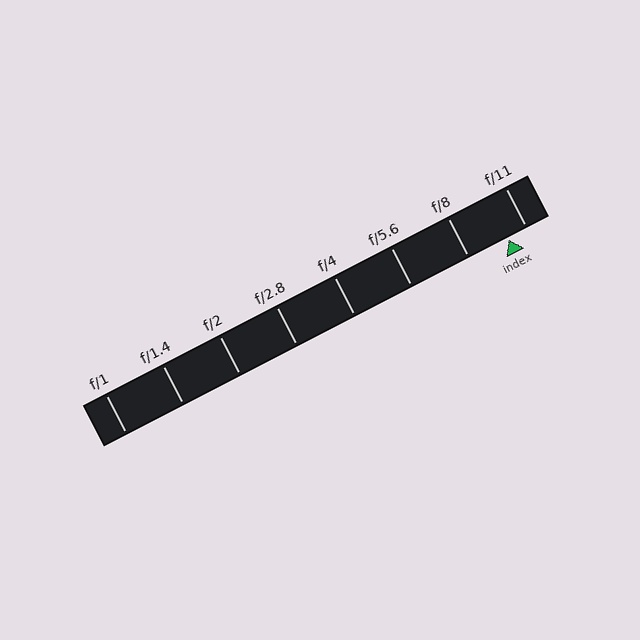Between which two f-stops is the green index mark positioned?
The index mark is between f/8 and f/11.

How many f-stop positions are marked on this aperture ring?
There are 8 f-stop positions marked.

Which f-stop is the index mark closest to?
The index mark is closest to f/11.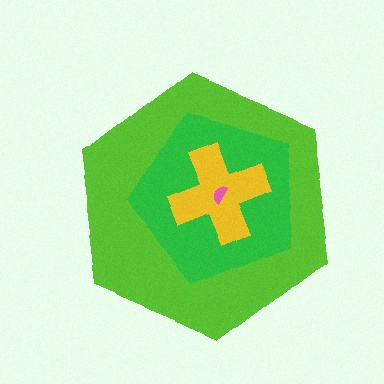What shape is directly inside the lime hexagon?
The green pentagon.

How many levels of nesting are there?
4.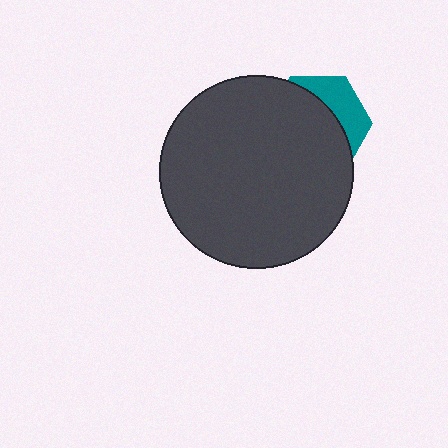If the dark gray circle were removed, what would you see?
You would see the complete teal hexagon.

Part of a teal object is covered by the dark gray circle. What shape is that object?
It is a hexagon.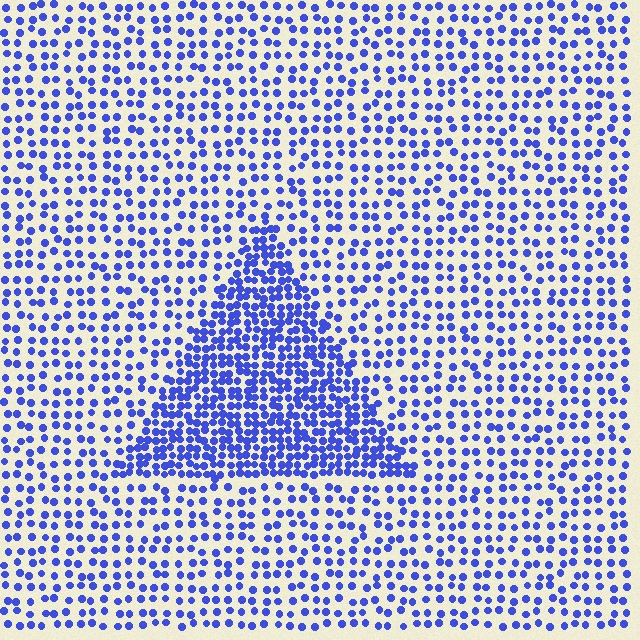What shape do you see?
I see a triangle.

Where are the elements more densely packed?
The elements are more densely packed inside the triangle boundary.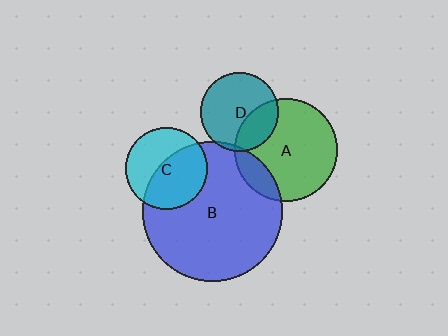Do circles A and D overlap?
Yes.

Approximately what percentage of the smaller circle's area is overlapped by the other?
Approximately 30%.